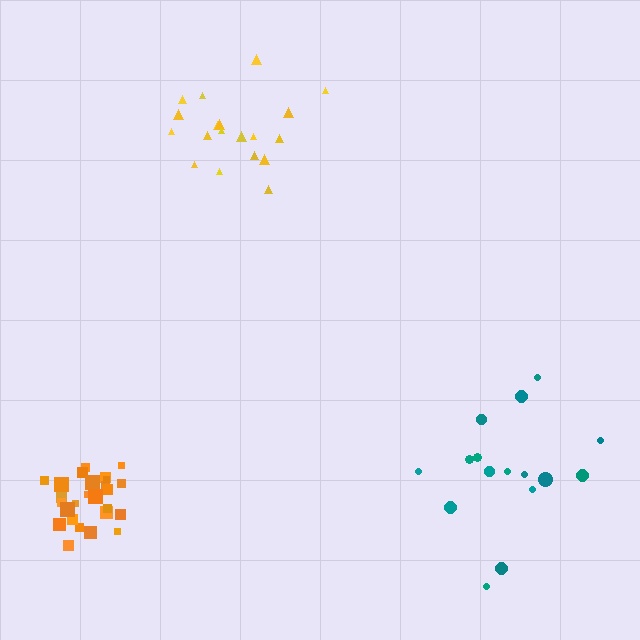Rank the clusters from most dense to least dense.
orange, yellow, teal.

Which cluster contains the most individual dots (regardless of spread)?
Orange (27).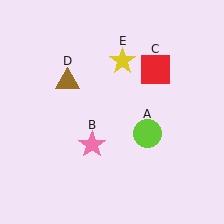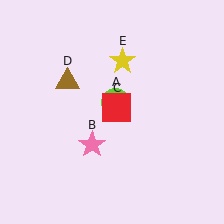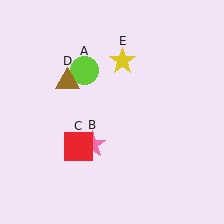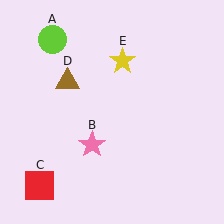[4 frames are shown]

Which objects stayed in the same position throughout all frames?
Pink star (object B) and brown triangle (object D) and yellow star (object E) remained stationary.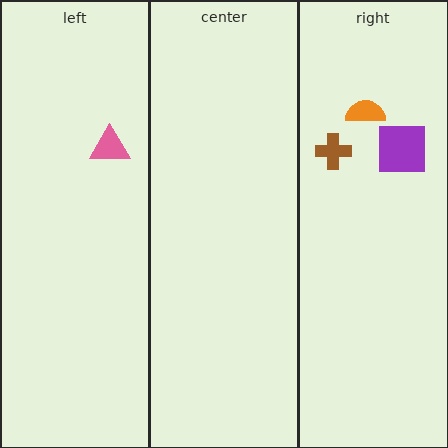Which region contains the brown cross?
The right region.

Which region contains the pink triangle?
The left region.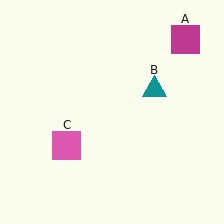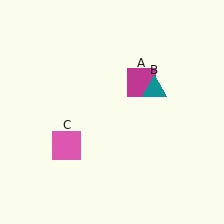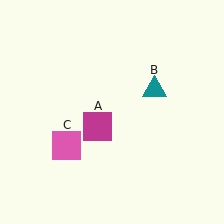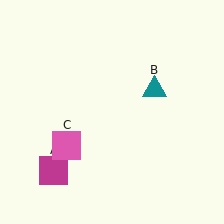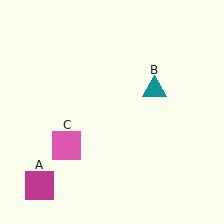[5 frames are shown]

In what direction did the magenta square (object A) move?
The magenta square (object A) moved down and to the left.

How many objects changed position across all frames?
1 object changed position: magenta square (object A).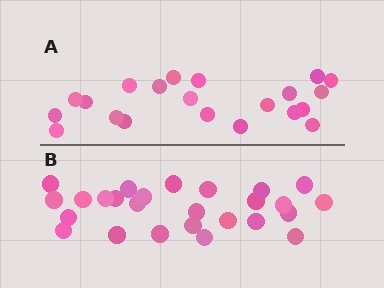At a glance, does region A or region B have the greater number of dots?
Region B (the bottom region) has more dots.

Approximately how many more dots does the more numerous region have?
Region B has about 5 more dots than region A.